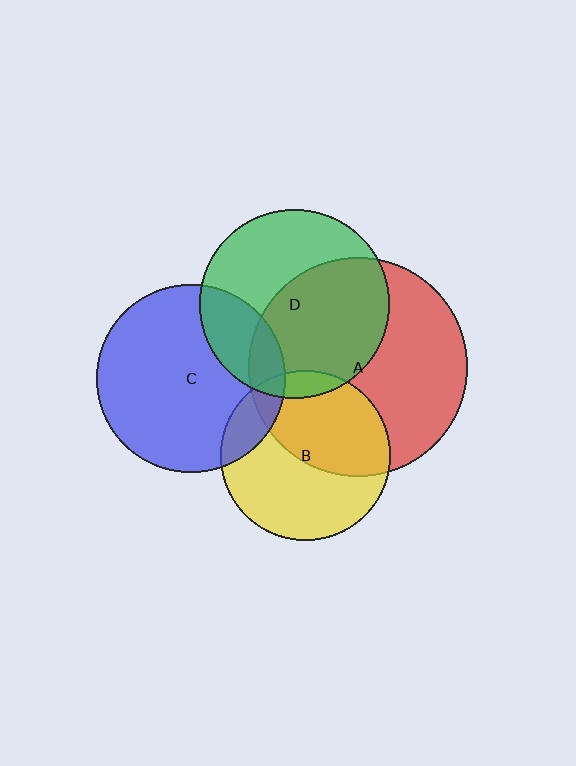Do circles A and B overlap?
Yes.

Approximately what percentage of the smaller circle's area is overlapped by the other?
Approximately 45%.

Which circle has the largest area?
Circle A (red).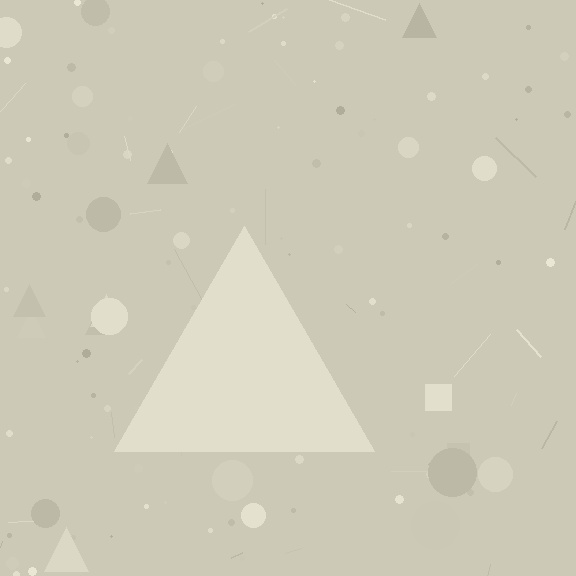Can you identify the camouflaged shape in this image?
The camouflaged shape is a triangle.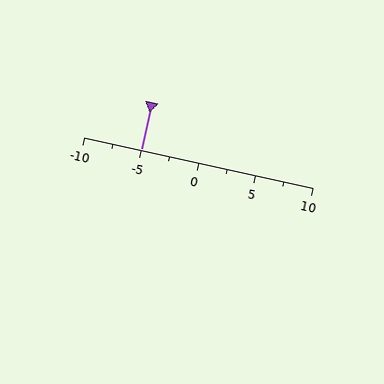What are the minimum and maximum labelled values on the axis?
The axis runs from -10 to 10.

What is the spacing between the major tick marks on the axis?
The major ticks are spaced 5 apart.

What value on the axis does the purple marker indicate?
The marker indicates approximately -5.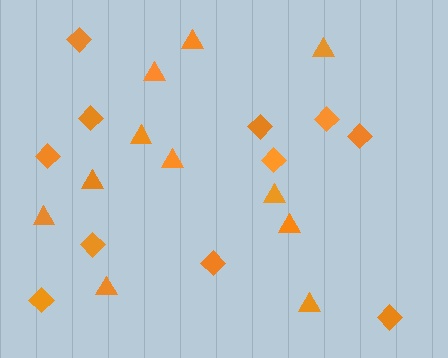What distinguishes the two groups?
There are 2 groups: one group of triangles (11) and one group of diamonds (11).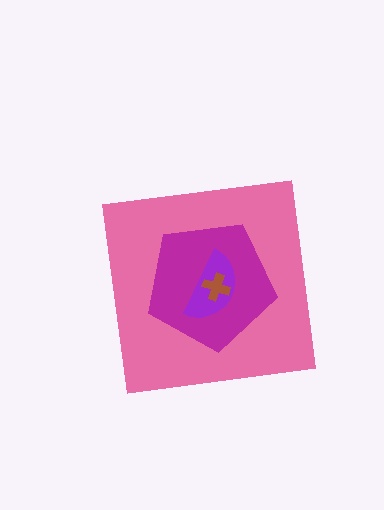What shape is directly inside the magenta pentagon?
The purple semicircle.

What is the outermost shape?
The pink square.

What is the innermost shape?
The brown cross.